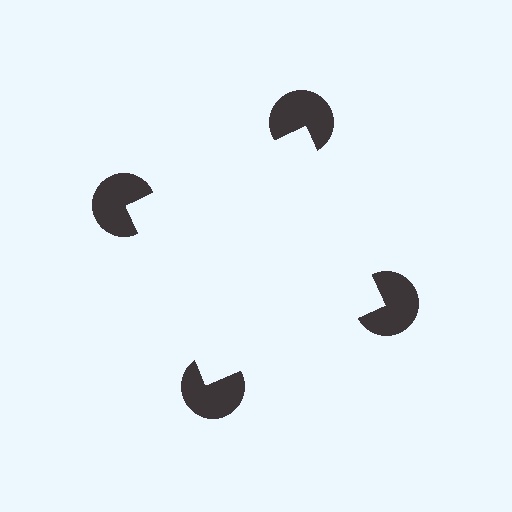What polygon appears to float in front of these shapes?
An illusory square — its edges are inferred from the aligned wedge cuts in the pac-man discs, not physically drawn.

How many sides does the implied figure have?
4 sides.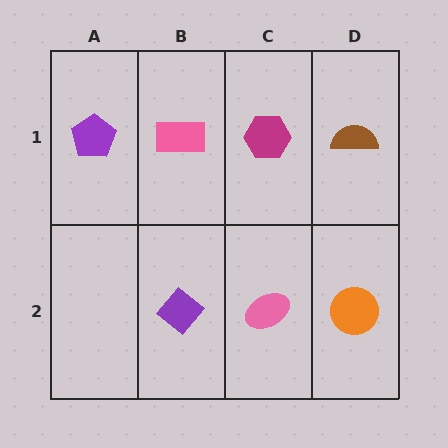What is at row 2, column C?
A pink ellipse.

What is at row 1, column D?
A brown semicircle.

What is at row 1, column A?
A purple pentagon.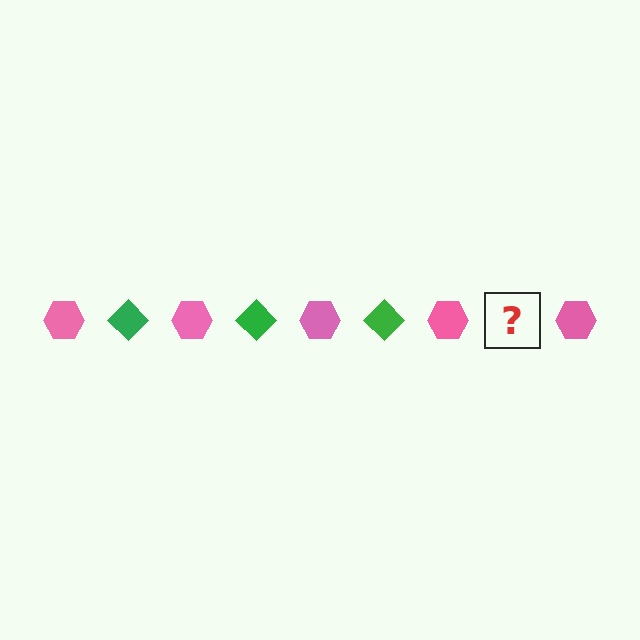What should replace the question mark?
The question mark should be replaced with a green diamond.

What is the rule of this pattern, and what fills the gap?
The rule is that the pattern alternates between pink hexagon and green diamond. The gap should be filled with a green diamond.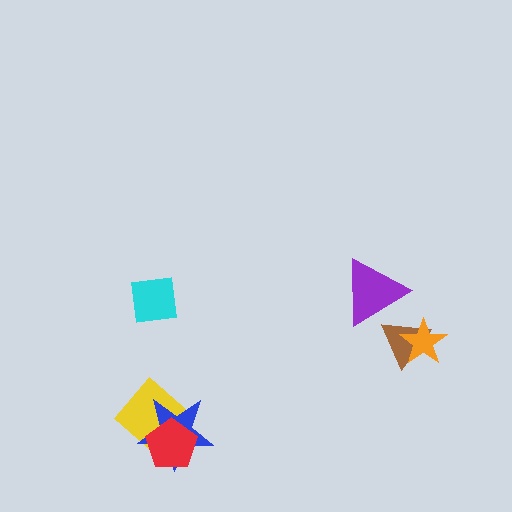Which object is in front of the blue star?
The red pentagon is in front of the blue star.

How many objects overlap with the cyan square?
0 objects overlap with the cyan square.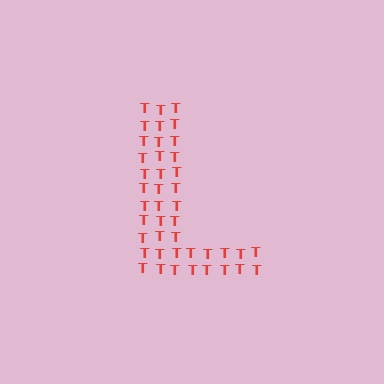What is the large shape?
The large shape is the letter L.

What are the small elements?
The small elements are letter T's.